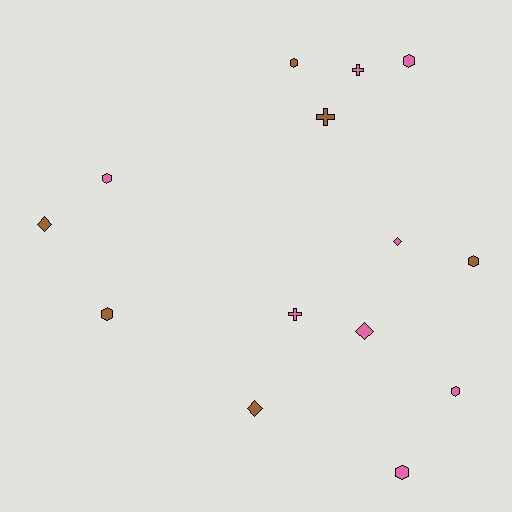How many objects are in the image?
There are 14 objects.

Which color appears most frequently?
Pink, with 8 objects.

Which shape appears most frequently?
Hexagon, with 7 objects.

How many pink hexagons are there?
There are 4 pink hexagons.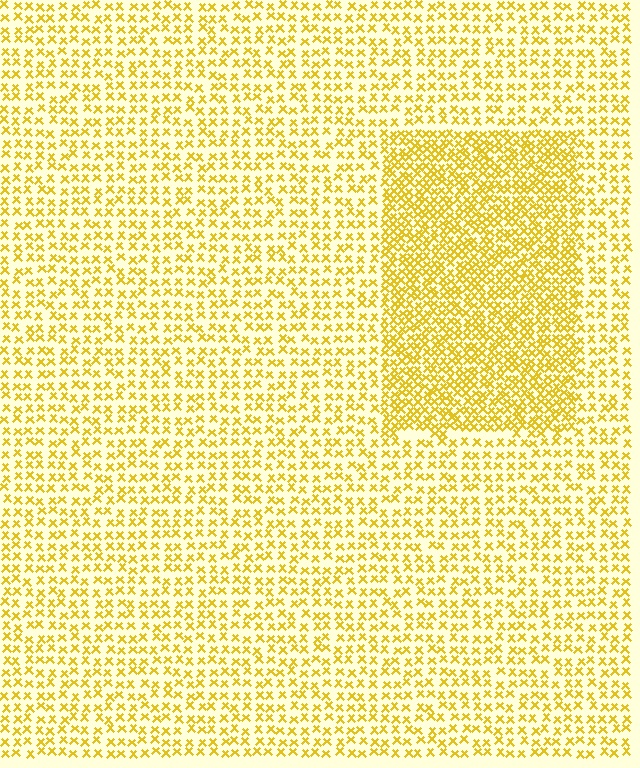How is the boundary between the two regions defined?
The boundary is defined by a change in element density (approximately 2.0x ratio). All elements are the same color, size, and shape.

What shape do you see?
I see a rectangle.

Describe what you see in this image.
The image contains small yellow elements arranged at two different densities. A rectangle-shaped region is visible where the elements are more densely packed than the surrounding area.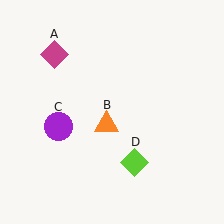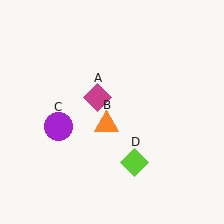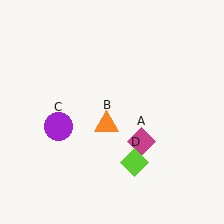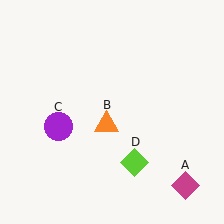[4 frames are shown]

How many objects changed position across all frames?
1 object changed position: magenta diamond (object A).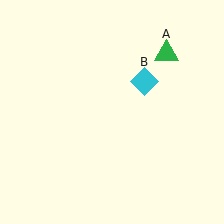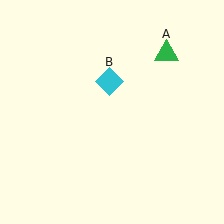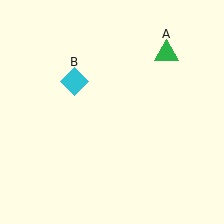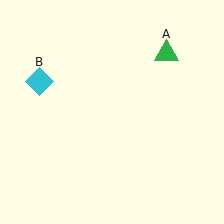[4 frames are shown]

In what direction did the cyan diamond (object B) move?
The cyan diamond (object B) moved left.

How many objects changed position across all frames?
1 object changed position: cyan diamond (object B).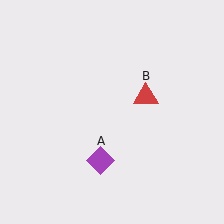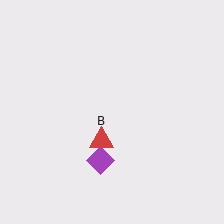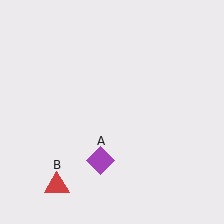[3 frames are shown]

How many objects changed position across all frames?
1 object changed position: red triangle (object B).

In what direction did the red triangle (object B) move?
The red triangle (object B) moved down and to the left.